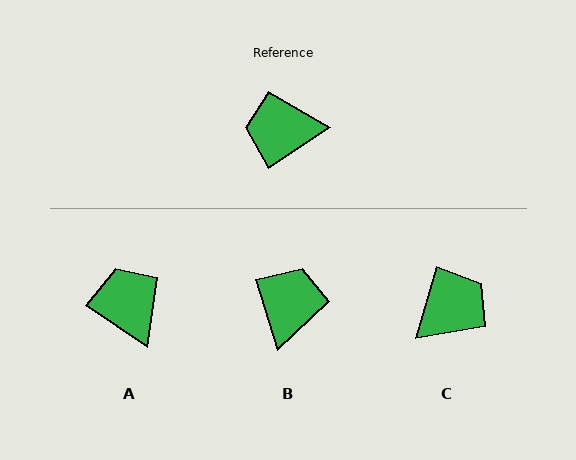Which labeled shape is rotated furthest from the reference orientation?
C, about 140 degrees away.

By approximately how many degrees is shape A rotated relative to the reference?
Approximately 68 degrees clockwise.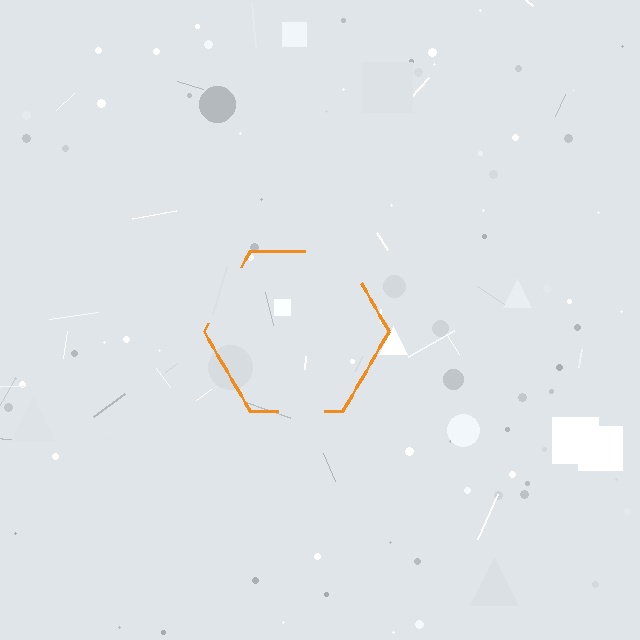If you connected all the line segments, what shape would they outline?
They would outline a hexagon.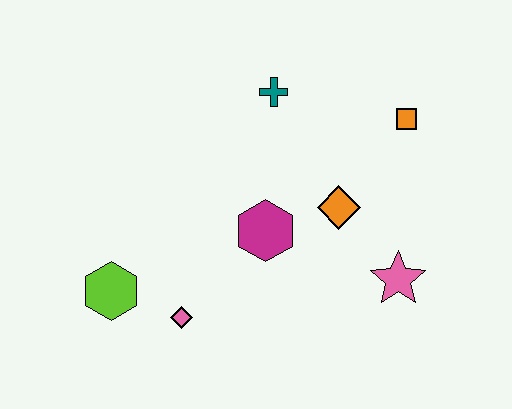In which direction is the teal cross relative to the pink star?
The teal cross is above the pink star.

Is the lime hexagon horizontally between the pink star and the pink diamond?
No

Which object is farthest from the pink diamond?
The orange square is farthest from the pink diamond.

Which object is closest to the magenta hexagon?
The orange diamond is closest to the magenta hexagon.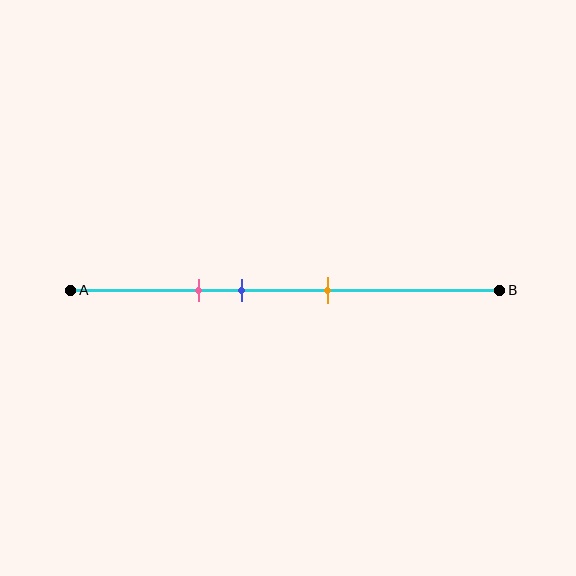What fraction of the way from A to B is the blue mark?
The blue mark is approximately 40% (0.4) of the way from A to B.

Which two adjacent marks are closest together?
The pink and blue marks are the closest adjacent pair.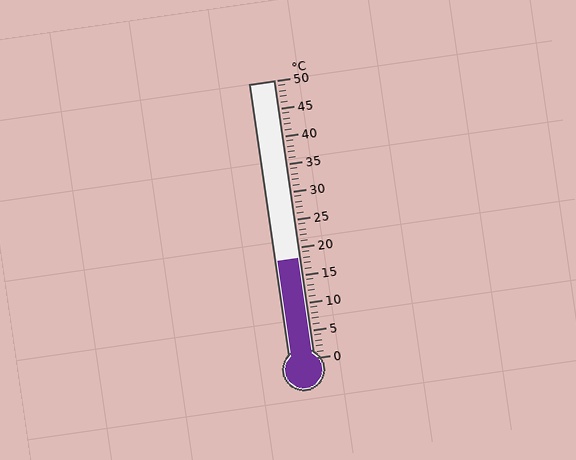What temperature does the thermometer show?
The thermometer shows approximately 18°C.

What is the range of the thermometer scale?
The thermometer scale ranges from 0°C to 50°C.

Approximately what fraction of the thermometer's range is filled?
The thermometer is filled to approximately 35% of its range.